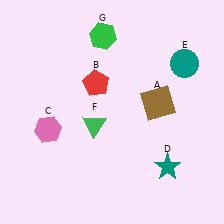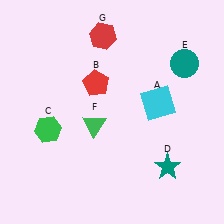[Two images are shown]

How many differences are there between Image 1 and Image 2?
There are 3 differences between the two images.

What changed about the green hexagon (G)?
In Image 1, G is green. In Image 2, it changed to red.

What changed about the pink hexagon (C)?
In Image 1, C is pink. In Image 2, it changed to green.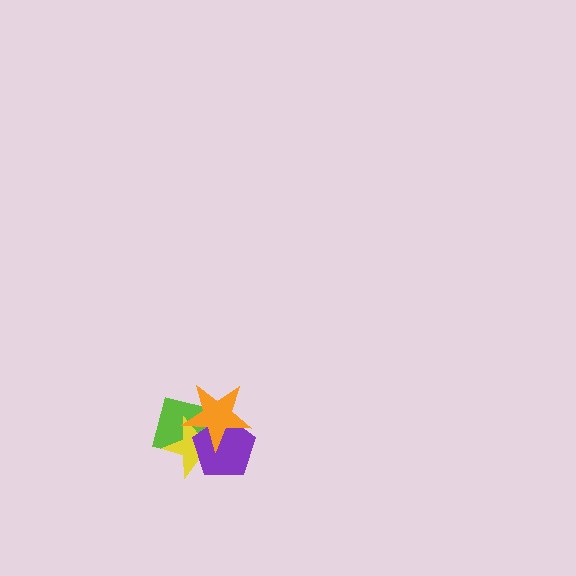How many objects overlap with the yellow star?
3 objects overlap with the yellow star.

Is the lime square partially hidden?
Yes, it is partially covered by another shape.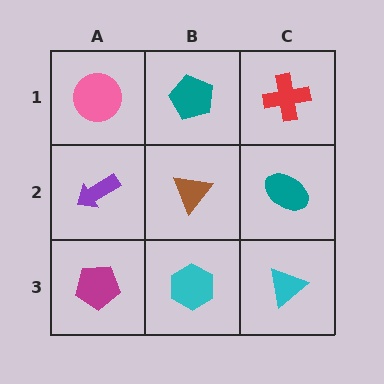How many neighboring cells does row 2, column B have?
4.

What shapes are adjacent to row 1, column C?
A teal ellipse (row 2, column C), a teal pentagon (row 1, column B).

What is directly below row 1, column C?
A teal ellipse.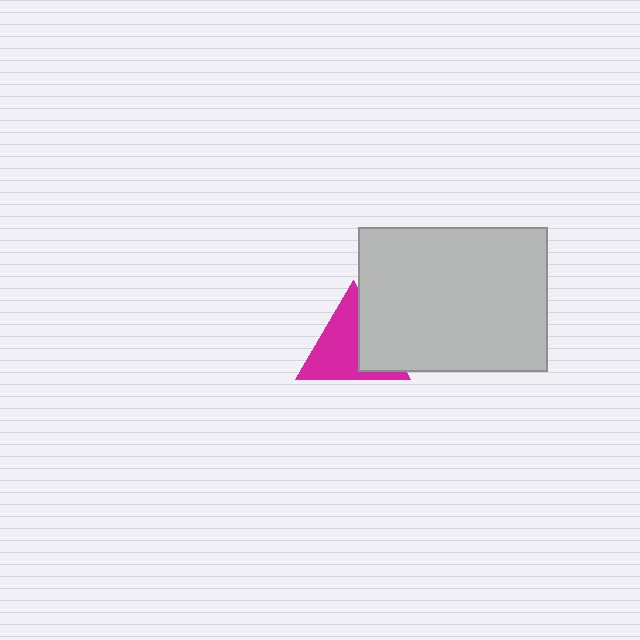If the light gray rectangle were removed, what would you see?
You would see the complete magenta triangle.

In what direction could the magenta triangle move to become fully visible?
The magenta triangle could move left. That would shift it out from behind the light gray rectangle entirely.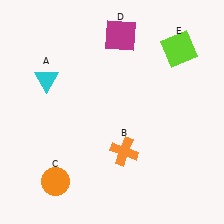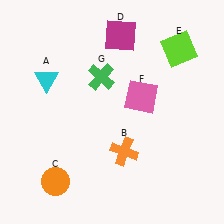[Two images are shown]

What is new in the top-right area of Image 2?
A pink square (F) was added in the top-right area of Image 2.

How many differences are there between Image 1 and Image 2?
There are 2 differences between the two images.